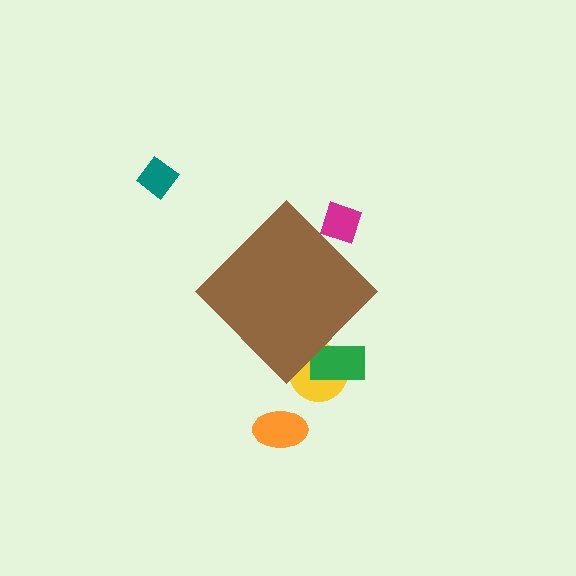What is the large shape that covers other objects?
A brown diamond.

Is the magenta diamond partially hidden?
Yes, the magenta diamond is partially hidden behind the brown diamond.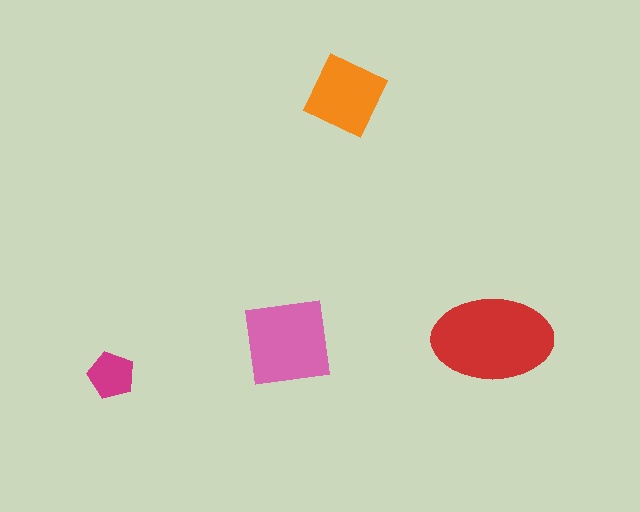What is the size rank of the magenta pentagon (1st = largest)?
4th.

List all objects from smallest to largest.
The magenta pentagon, the orange diamond, the pink square, the red ellipse.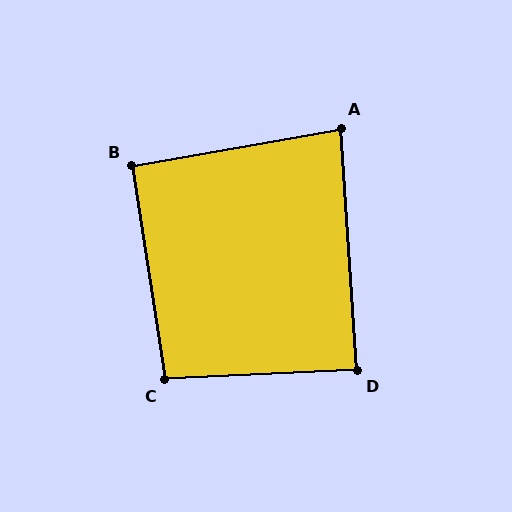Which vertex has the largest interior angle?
C, at approximately 96 degrees.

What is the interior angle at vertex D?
Approximately 89 degrees (approximately right).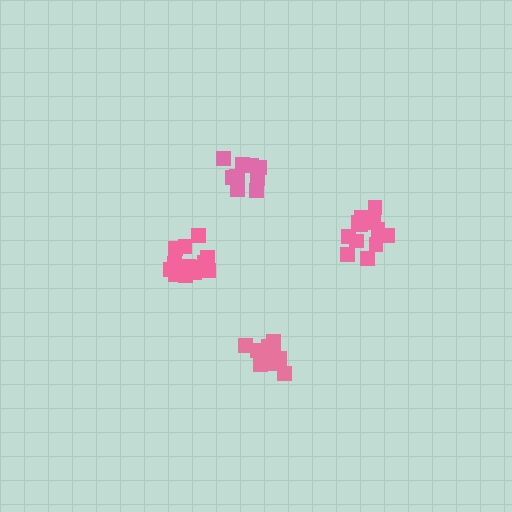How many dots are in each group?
Group 1: 11 dots, Group 2: 12 dots, Group 3: 15 dots, Group 4: 12 dots (50 total).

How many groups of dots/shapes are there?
There are 4 groups.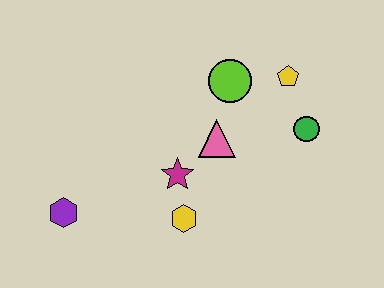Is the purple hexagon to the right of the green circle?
No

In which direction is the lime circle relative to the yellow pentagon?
The lime circle is to the left of the yellow pentagon.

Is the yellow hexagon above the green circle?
No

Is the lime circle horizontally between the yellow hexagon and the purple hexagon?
No